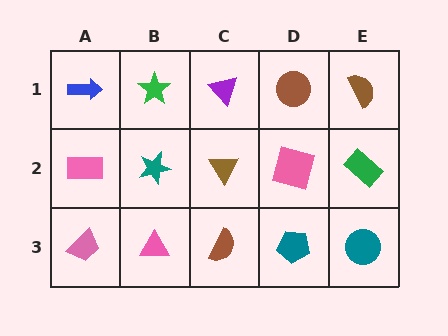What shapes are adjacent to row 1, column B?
A teal star (row 2, column B), a blue arrow (row 1, column A), a purple triangle (row 1, column C).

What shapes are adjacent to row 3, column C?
A brown triangle (row 2, column C), a pink triangle (row 3, column B), a teal pentagon (row 3, column D).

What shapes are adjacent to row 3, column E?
A green rectangle (row 2, column E), a teal pentagon (row 3, column D).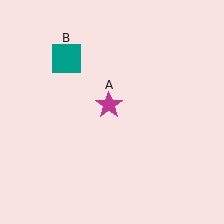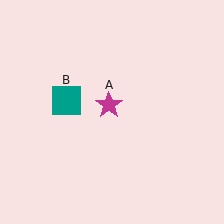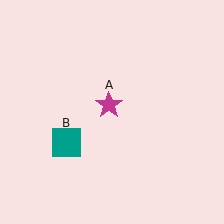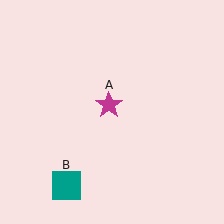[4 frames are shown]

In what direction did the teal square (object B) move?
The teal square (object B) moved down.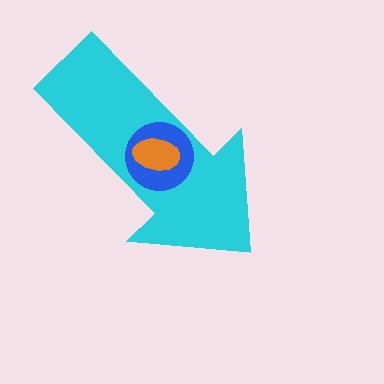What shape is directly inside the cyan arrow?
The blue circle.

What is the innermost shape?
The orange ellipse.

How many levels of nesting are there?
3.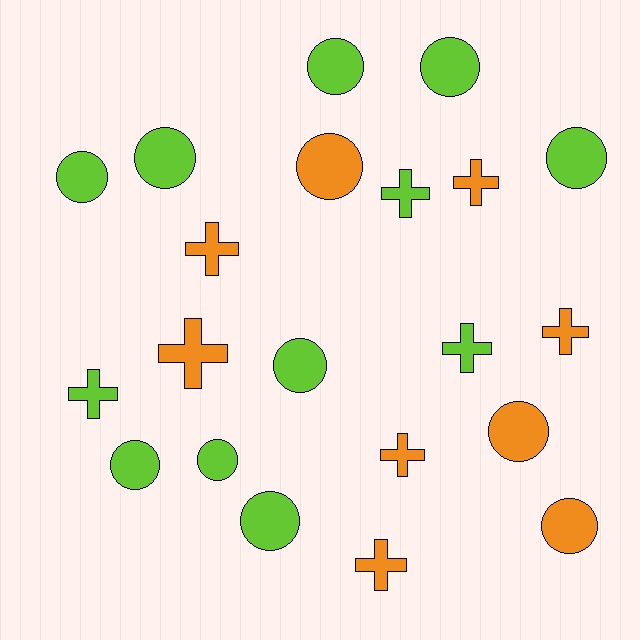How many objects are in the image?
There are 21 objects.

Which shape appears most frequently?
Circle, with 12 objects.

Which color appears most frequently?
Lime, with 12 objects.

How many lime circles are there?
There are 9 lime circles.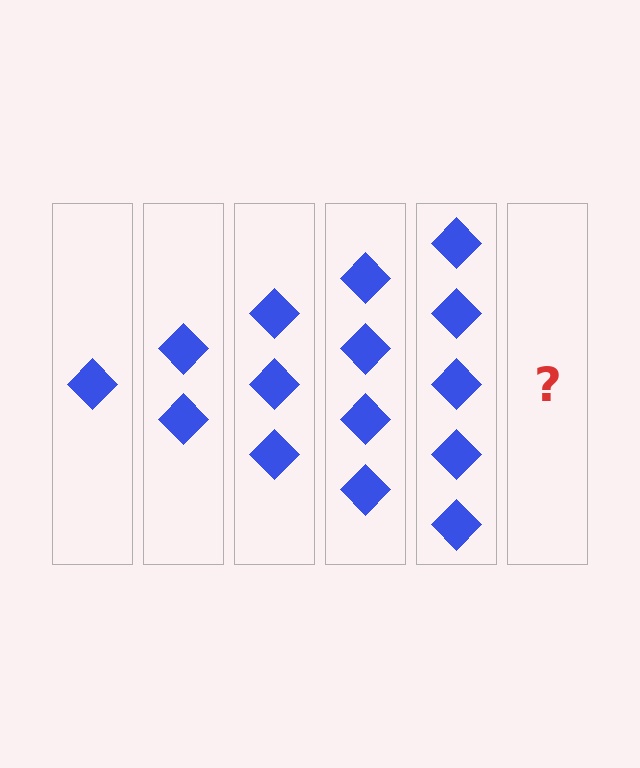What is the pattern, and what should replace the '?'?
The pattern is that each step adds one more diamond. The '?' should be 6 diamonds.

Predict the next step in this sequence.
The next step is 6 diamonds.